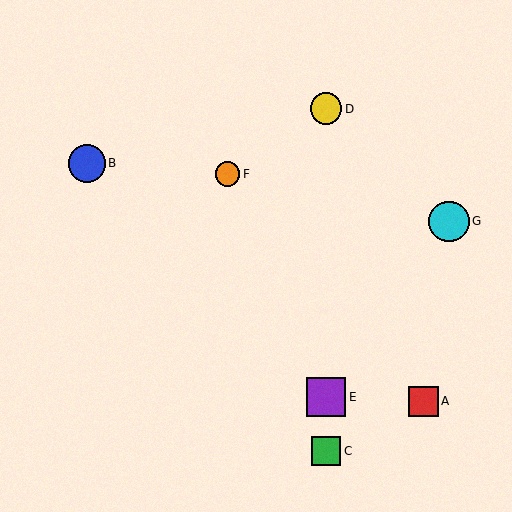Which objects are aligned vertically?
Objects C, D, E are aligned vertically.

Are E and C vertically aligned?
Yes, both are at x≈326.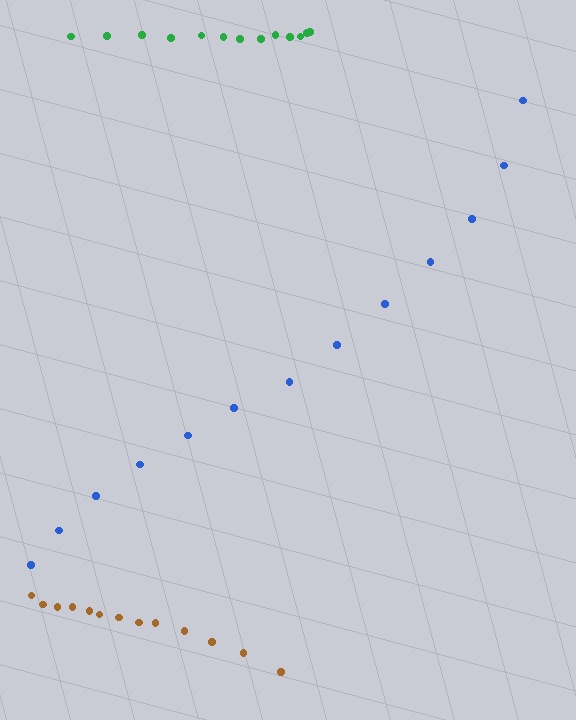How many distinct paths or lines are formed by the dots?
There are 3 distinct paths.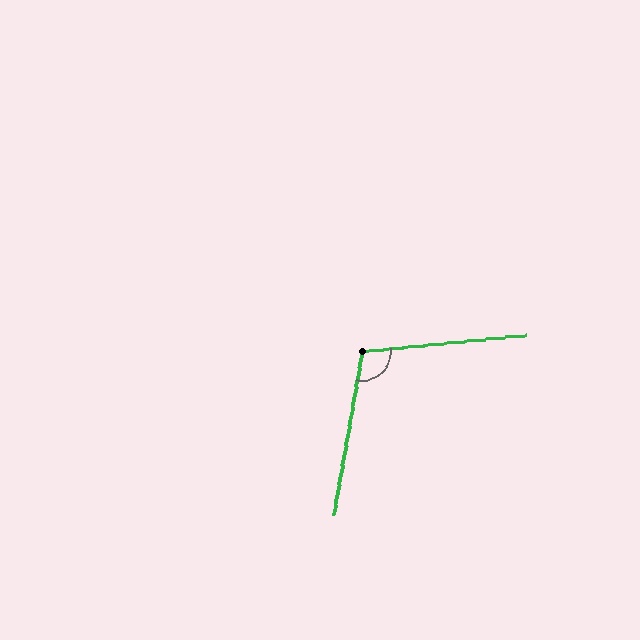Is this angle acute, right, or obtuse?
It is obtuse.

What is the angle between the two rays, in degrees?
Approximately 106 degrees.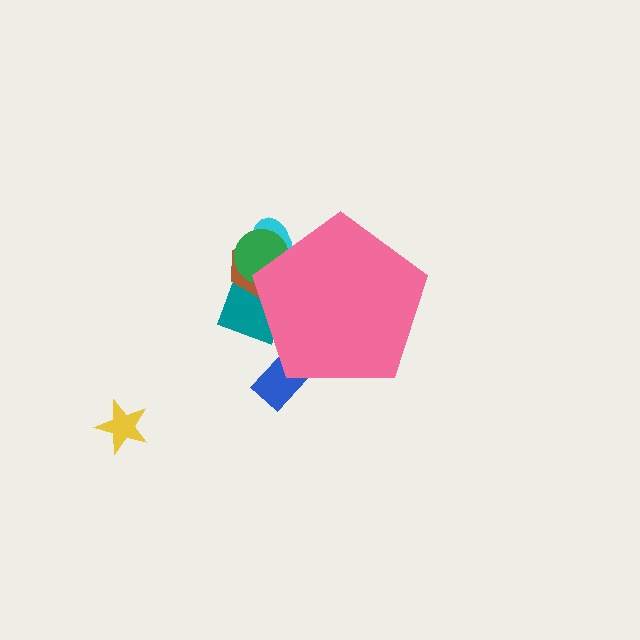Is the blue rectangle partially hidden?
Yes, the blue rectangle is partially hidden behind the pink pentagon.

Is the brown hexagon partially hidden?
Yes, the brown hexagon is partially hidden behind the pink pentagon.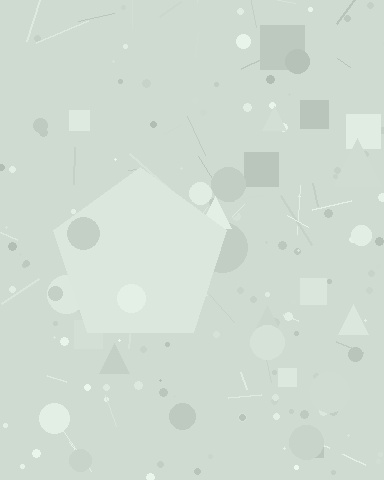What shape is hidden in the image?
A pentagon is hidden in the image.